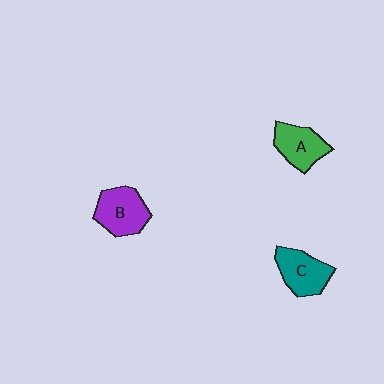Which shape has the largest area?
Shape B (purple).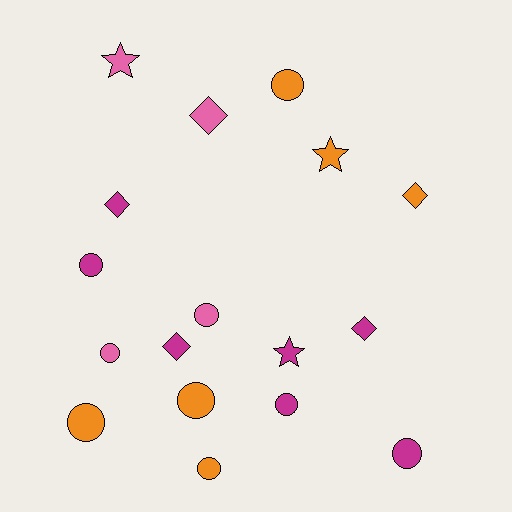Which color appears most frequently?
Magenta, with 7 objects.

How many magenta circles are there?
There are 3 magenta circles.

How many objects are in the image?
There are 17 objects.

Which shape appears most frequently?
Circle, with 9 objects.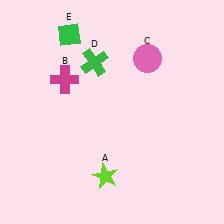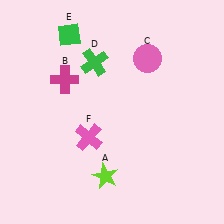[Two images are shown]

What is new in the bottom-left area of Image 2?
A pink cross (F) was added in the bottom-left area of Image 2.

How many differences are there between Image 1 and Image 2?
There is 1 difference between the two images.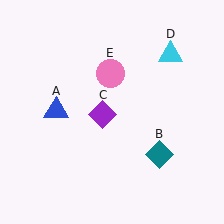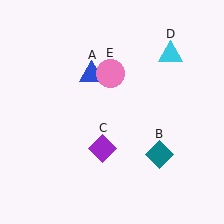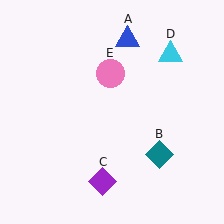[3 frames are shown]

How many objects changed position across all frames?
2 objects changed position: blue triangle (object A), purple diamond (object C).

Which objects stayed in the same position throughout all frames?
Teal diamond (object B) and cyan triangle (object D) and pink circle (object E) remained stationary.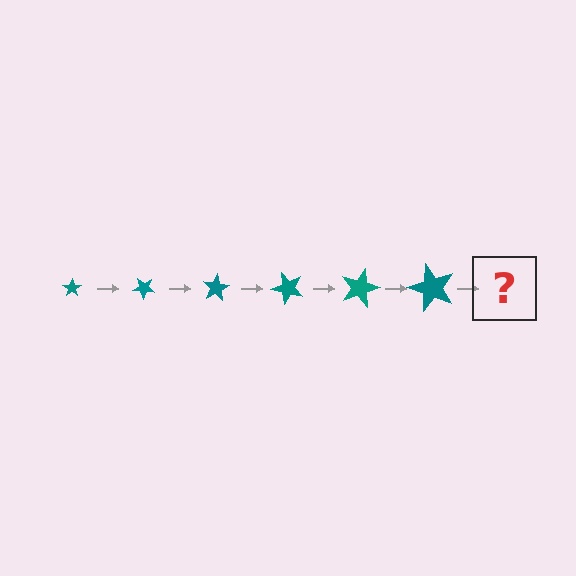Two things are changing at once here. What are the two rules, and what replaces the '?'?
The two rules are that the star grows larger each step and it rotates 40 degrees each step. The '?' should be a star, larger than the previous one and rotated 240 degrees from the start.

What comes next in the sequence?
The next element should be a star, larger than the previous one and rotated 240 degrees from the start.